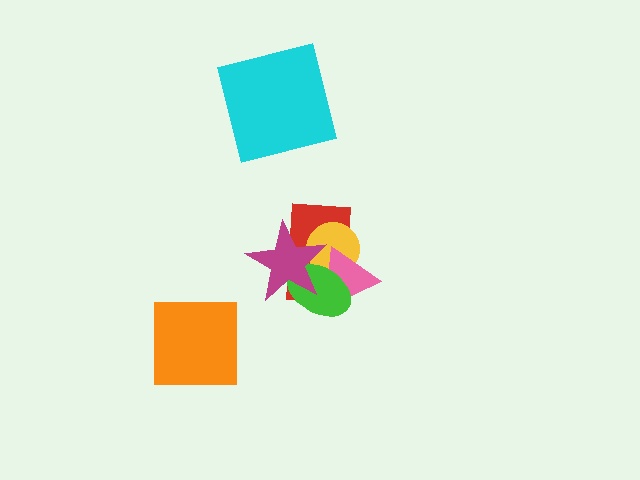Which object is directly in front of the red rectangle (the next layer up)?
The yellow circle is directly in front of the red rectangle.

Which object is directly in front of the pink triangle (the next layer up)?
The green ellipse is directly in front of the pink triangle.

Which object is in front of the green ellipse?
The magenta star is in front of the green ellipse.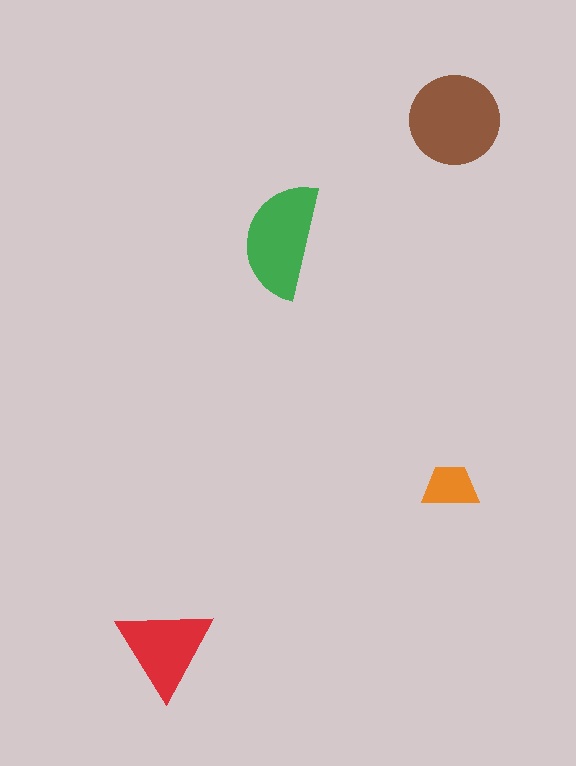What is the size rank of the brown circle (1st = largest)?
1st.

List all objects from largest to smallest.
The brown circle, the green semicircle, the red triangle, the orange trapezoid.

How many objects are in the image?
There are 4 objects in the image.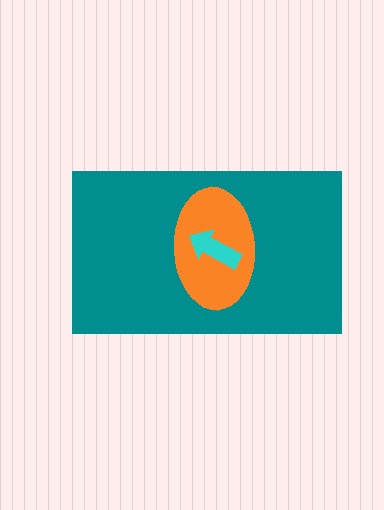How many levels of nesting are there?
3.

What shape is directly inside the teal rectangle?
The orange ellipse.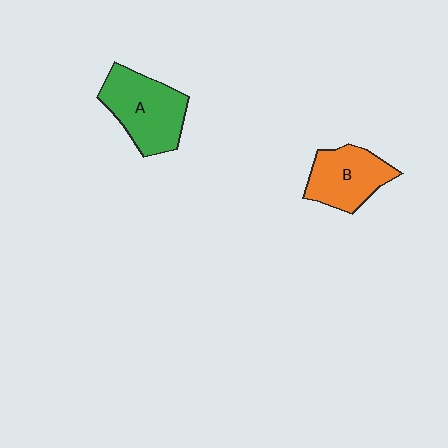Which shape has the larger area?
Shape A (green).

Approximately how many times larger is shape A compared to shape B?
Approximately 1.2 times.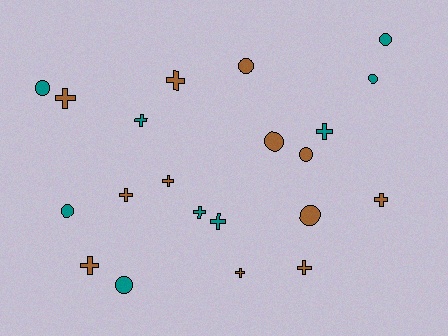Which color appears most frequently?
Brown, with 12 objects.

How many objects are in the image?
There are 21 objects.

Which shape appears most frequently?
Cross, with 12 objects.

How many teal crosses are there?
There are 4 teal crosses.